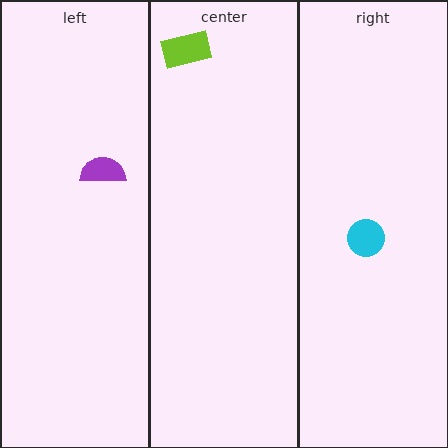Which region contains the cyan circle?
The right region.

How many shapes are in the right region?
1.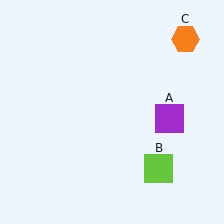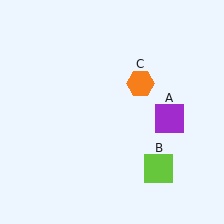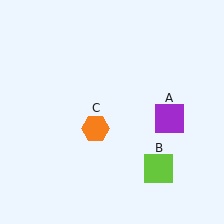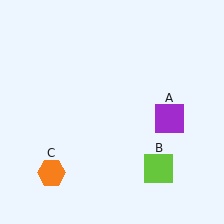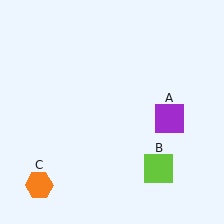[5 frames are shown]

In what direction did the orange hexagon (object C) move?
The orange hexagon (object C) moved down and to the left.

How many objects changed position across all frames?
1 object changed position: orange hexagon (object C).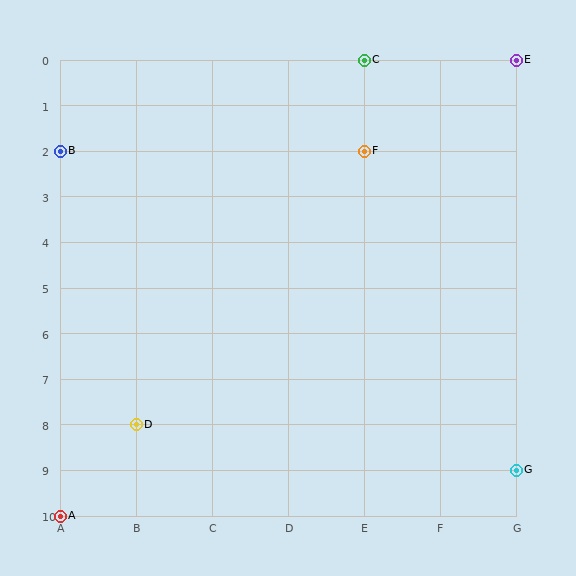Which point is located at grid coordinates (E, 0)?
Point C is at (E, 0).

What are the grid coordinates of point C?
Point C is at grid coordinates (E, 0).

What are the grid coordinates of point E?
Point E is at grid coordinates (G, 0).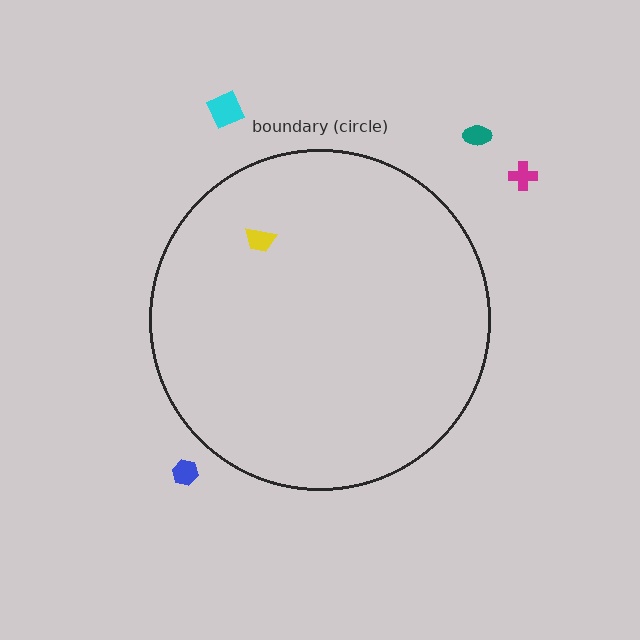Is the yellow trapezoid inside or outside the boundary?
Inside.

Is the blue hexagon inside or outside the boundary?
Outside.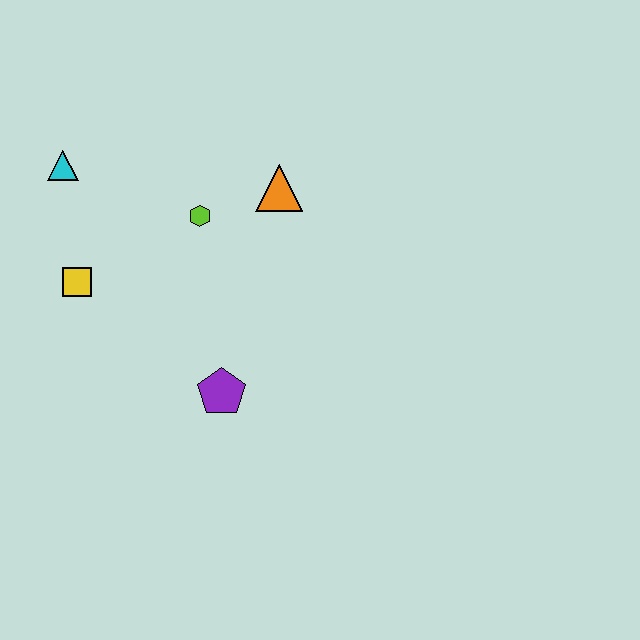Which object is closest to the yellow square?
The cyan triangle is closest to the yellow square.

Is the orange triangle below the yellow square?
No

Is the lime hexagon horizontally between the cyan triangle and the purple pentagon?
Yes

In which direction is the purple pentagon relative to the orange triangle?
The purple pentagon is below the orange triangle.